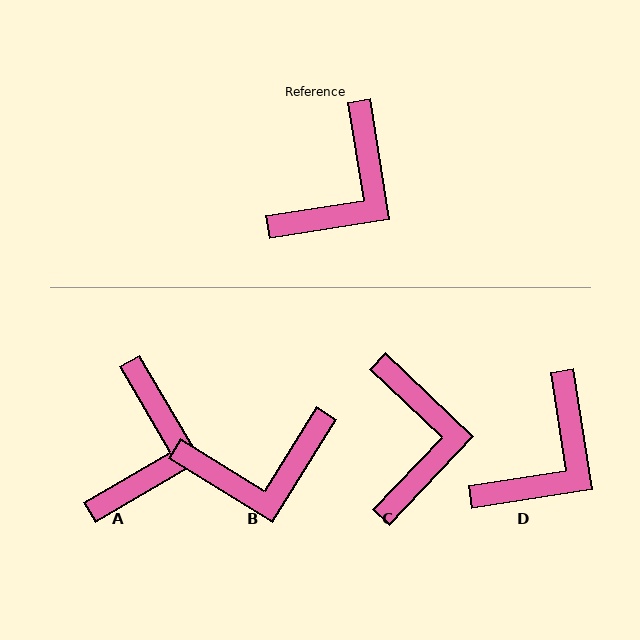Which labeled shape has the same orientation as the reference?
D.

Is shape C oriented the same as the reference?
No, it is off by about 37 degrees.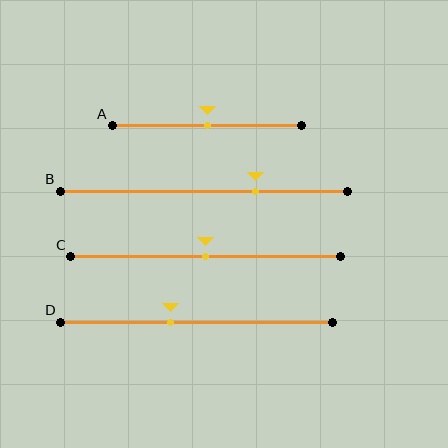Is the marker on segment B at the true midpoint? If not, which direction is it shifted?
No, the marker on segment B is shifted to the right by about 18% of the segment length.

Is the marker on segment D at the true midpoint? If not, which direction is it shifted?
No, the marker on segment D is shifted to the left by about 9% of the segment length.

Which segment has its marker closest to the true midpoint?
Segment A has its marker closest to the true midpoint.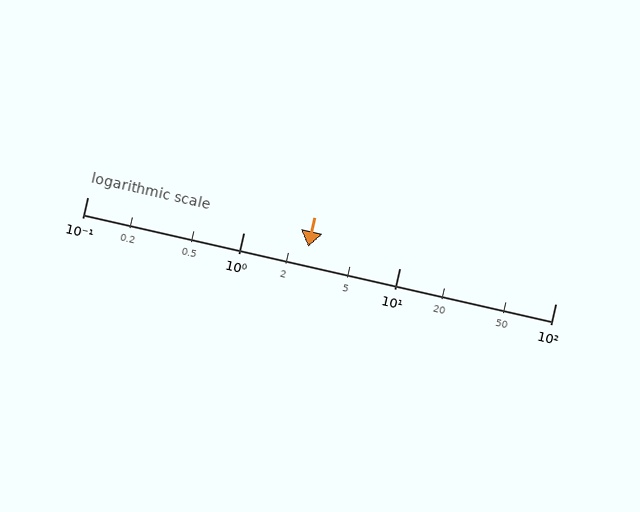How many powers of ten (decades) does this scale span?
The scale spans 3 decades, from 0.1 to 100.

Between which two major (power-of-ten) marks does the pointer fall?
The pointer is between 1 and 10.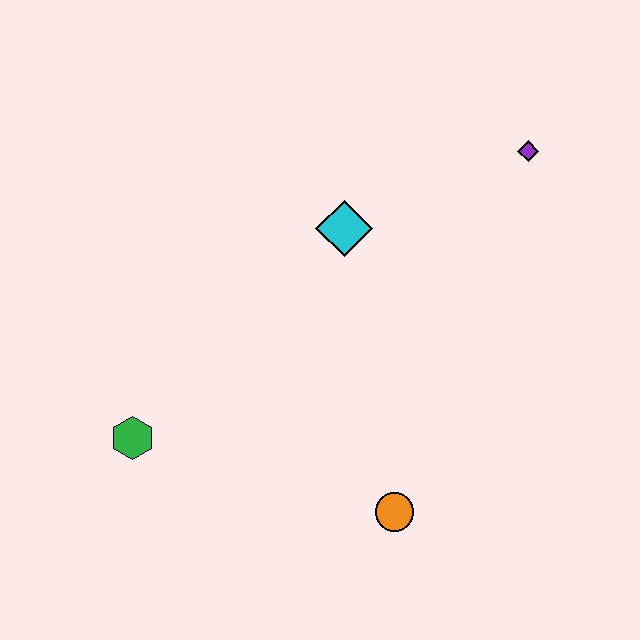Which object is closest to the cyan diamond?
The purple diamond is closest to the cyan diamond.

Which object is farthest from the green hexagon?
The purple diamond is farthest from the green hexagon.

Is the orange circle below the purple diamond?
Yes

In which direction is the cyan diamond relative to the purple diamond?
The cyan diamond is to the left of the purple diamond.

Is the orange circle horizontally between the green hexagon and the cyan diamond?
No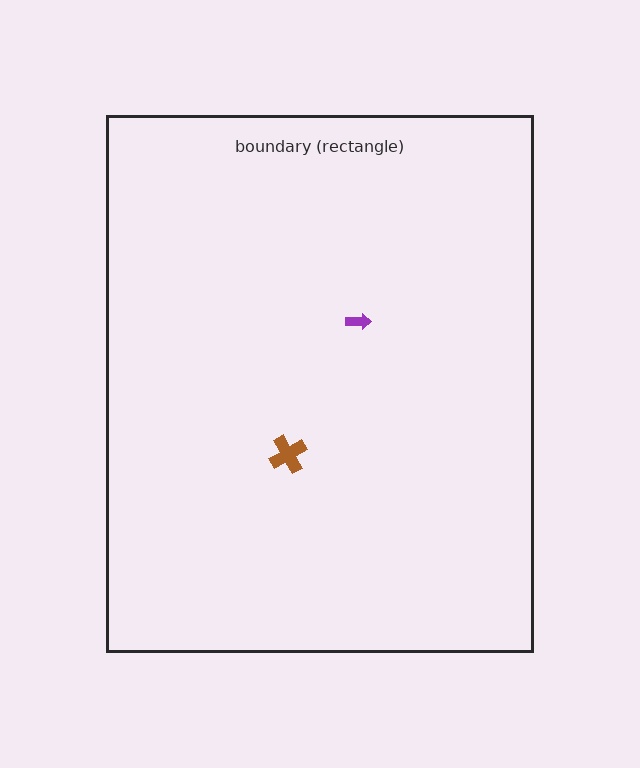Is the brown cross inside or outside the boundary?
Inside.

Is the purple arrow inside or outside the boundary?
Inside.